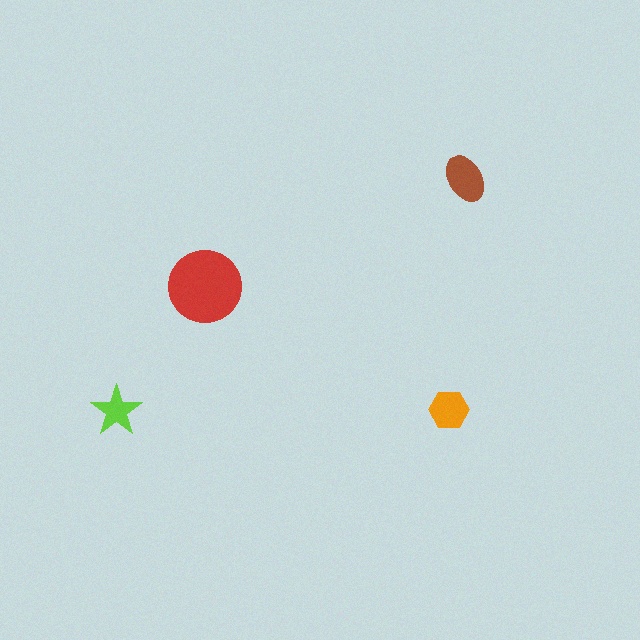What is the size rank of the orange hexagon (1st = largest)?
3rd.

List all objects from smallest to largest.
The lime star, the orange hexagon, the brown ellipse, the red circle.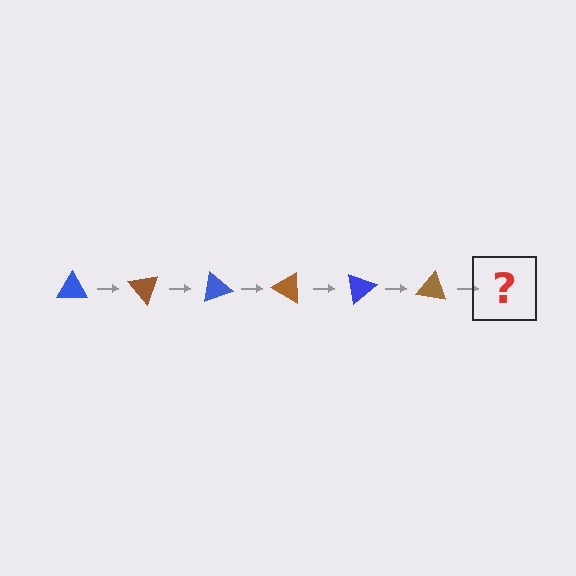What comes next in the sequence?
The next element should be a blue triangle, rotated 300 degrees from the start.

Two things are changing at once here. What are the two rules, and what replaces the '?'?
The two rules are that it rotates 50 degrees each step and the color cycles through blue and brown. The '?' should be a blue triangle, rotated 300 degrees from the start.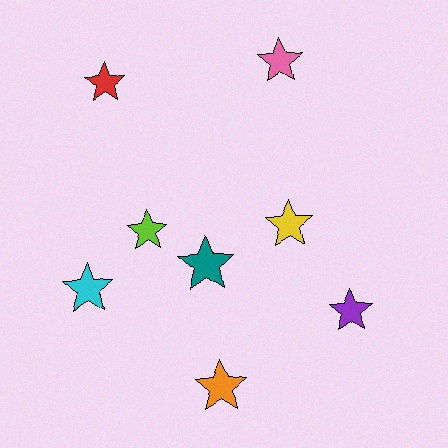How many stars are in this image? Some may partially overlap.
There are 8 stars.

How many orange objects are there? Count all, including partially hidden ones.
There is 1 orange object.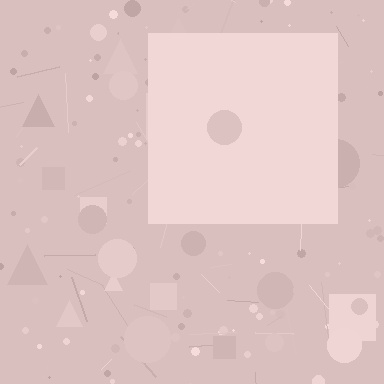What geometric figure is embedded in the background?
A square is embedded in the background.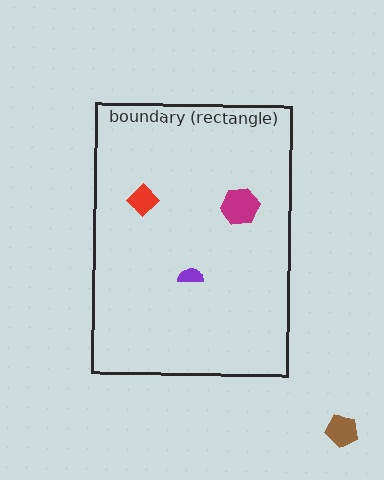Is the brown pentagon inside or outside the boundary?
Outside.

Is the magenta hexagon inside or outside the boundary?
Inside.